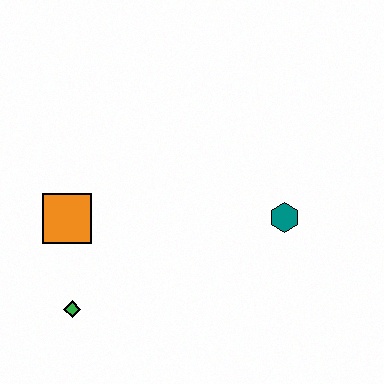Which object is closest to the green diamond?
The orange square is closest to the green diamond.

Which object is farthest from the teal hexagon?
The green diamond is farthest from the teal hexagon.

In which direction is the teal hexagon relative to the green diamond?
The teal hexagon is to the right of the green diamond.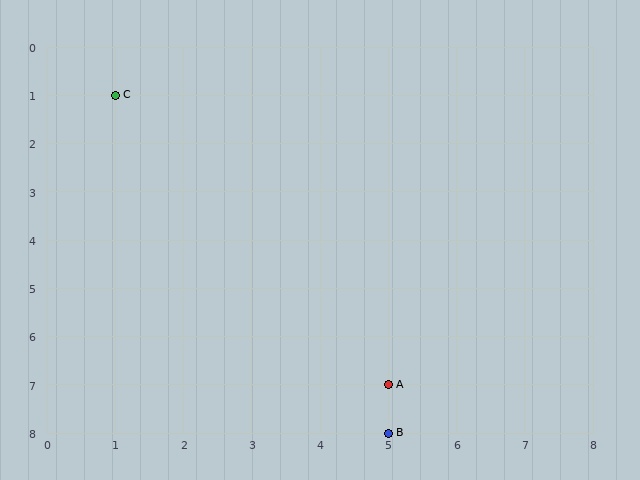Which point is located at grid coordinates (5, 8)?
Point B is at (5, 8).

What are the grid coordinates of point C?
Point C is at grid coordinates (1, 1).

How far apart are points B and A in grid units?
Points B and A are 1 row apart.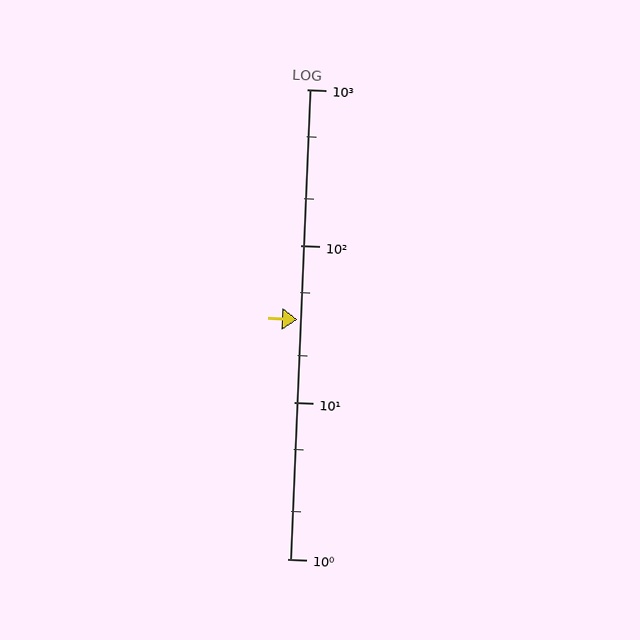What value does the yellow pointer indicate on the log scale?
The pointer indicates approximately 34.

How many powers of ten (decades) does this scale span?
The scale spans 3 decades, from 1 to 1000.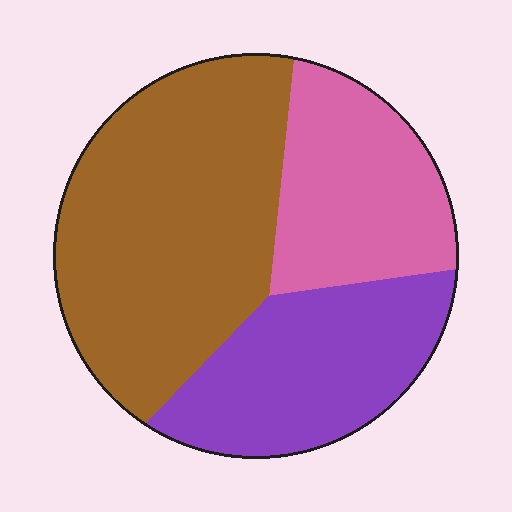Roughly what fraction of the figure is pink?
Pink takes up about one quarter (1/4) of the figure.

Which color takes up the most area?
Brown, at roughly 50%.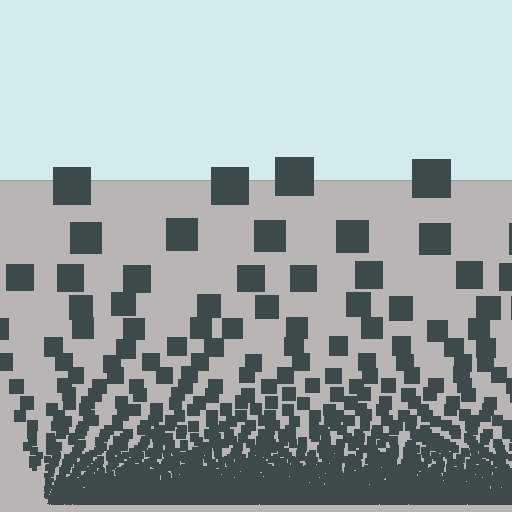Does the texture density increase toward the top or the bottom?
Density increases toward the bottom.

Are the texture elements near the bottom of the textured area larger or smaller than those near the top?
Smaller. The gradient is inverted — elements near the bottom are smaller and denser.